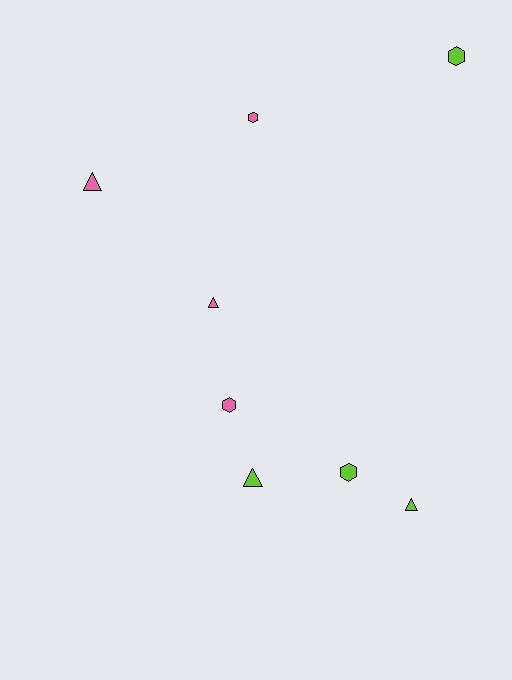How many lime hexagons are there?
There are 2 lime hexagons.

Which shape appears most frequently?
Hexagon, with 4 objects.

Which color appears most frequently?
Pink, with 4 objects.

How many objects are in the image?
There are 8 objects.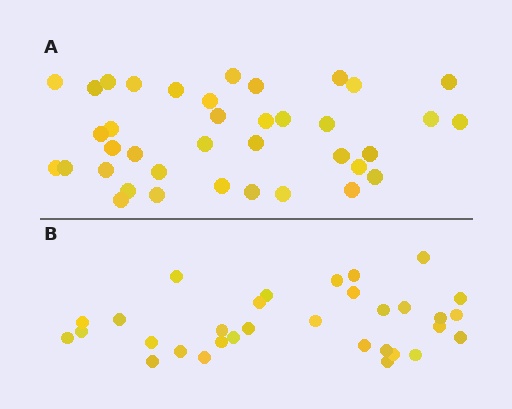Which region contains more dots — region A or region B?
Region A (the top region) has more dots.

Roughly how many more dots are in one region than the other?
Region A has about 6 more dots than region B.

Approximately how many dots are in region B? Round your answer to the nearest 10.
About 30 dots. (The exact count is 32, which rounds to 30.)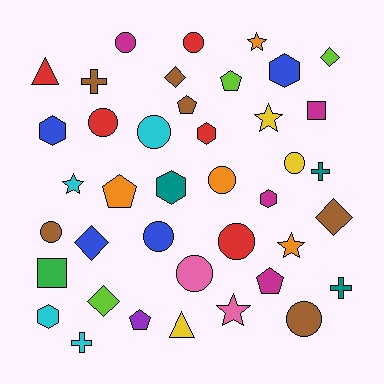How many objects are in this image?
There are 40 objects.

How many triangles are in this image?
There are 2 triangles.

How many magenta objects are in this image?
There are 4 magenta objects.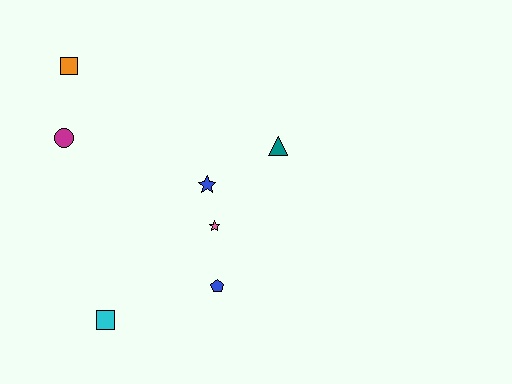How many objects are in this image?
There are 7 objects.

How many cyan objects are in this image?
There is 1 cyan object.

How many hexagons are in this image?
There are no hexagons.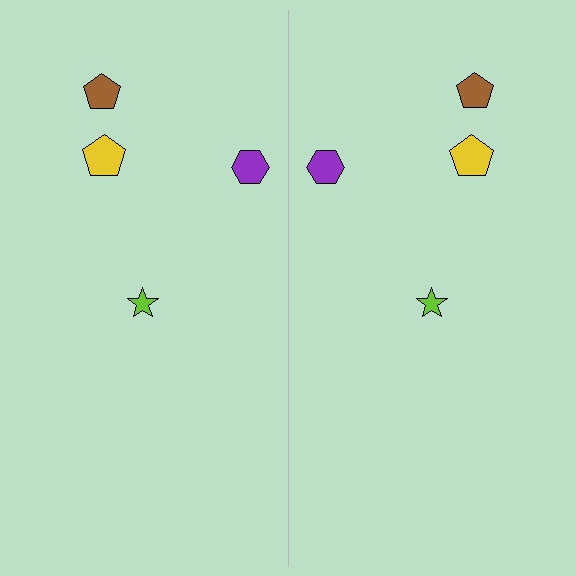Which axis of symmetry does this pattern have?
The pattern has a vertical axis of symmetry running through the center of the image.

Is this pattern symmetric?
Yes, this pattern has bilateral (reflection) symmetry.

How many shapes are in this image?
There are 8 shapes in this image.